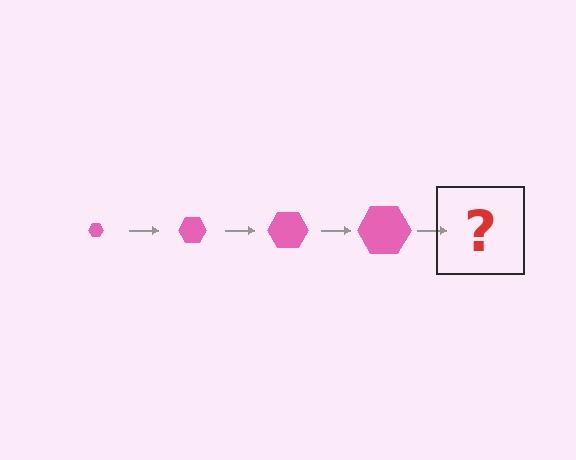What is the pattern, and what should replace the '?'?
The pattern is that the hexagon gets progressively larger each step. The '?' should be a pink hexagon, larger than the previous one.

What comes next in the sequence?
The next element should be a pink hexagon, larger than the previous one.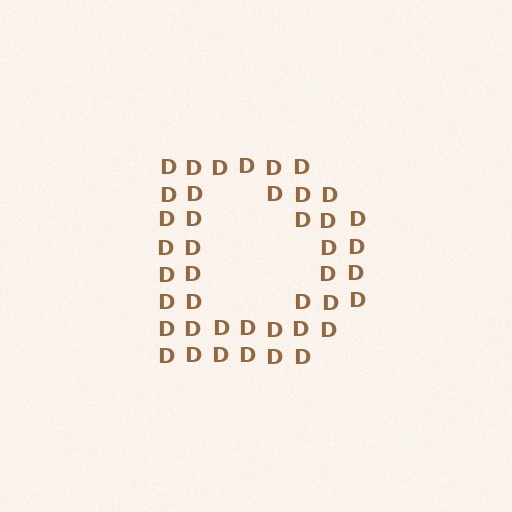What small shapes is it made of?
It is made of small letter D's.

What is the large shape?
The large shape is the letter D.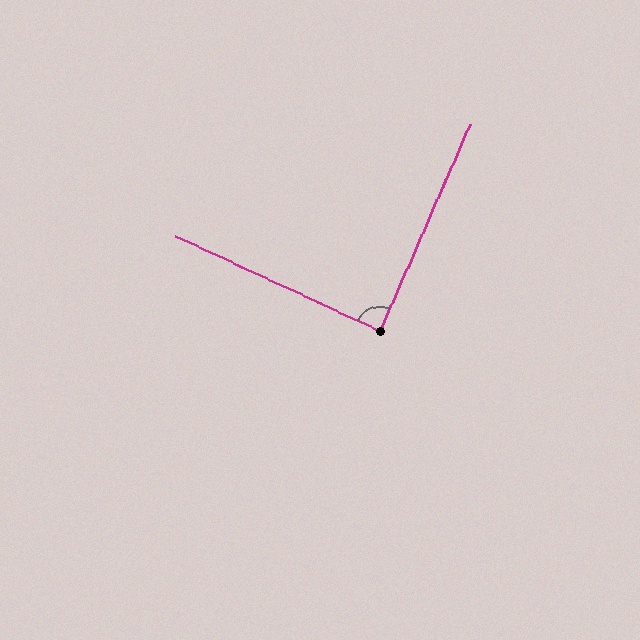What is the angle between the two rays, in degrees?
Approximately 89 degrees.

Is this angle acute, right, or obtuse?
It is approximately a right angle.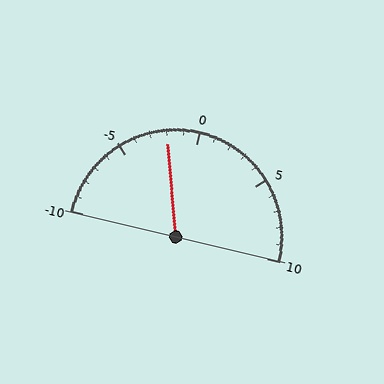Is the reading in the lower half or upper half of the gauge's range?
The reading is in the lower half of the range (-10 to 10).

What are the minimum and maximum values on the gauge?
The gauge ranges from -10 to 10.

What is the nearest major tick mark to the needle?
The nearest major tick mark is 0.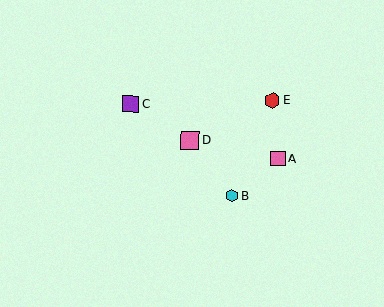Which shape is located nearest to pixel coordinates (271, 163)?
The pink square (labeled A) at (278, 158) is nearest to that location.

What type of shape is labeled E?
Shape E is a red hexagon.